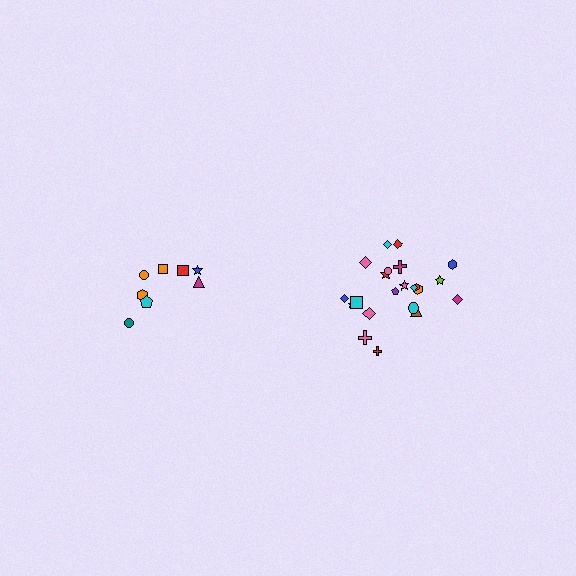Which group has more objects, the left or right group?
The right group.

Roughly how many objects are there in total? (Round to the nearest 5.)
Roughly 30 objects in total.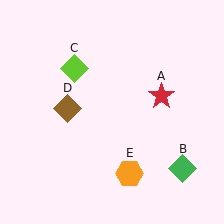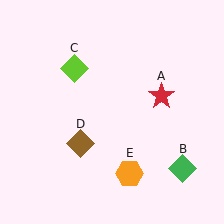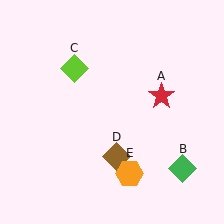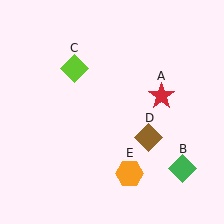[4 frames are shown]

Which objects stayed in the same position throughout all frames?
Red star (object A) and green diamond (object B) and lime diamond (object C) and orange hexagon (object E) remained stationary.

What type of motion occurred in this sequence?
The brown diamond (object D) rotated counterclockwise around the center of the scene.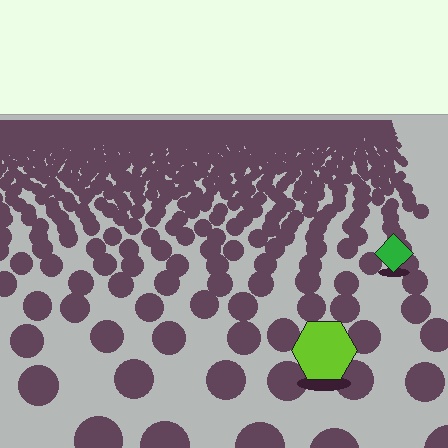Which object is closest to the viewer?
The lime hexagon is closest. The texture marks near it are larger and more spread out.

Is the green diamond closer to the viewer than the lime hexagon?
No. The lime hexagon is closer — you can tell from the texture gradient: the ground texture is coarser near it.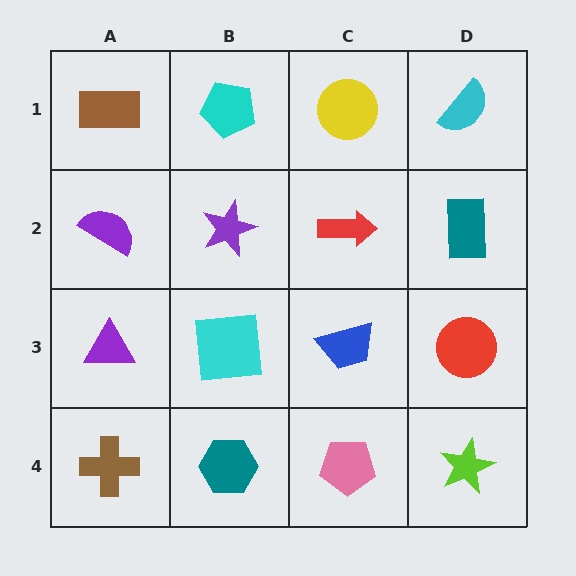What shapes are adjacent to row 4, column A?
A purple triangle (row 3, column A), a teal hexagon (row 4, column B).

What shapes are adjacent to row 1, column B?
A purple star (row 2, column B), a brown rectangle (row 1, column A), a yellow circle (row 1, column C).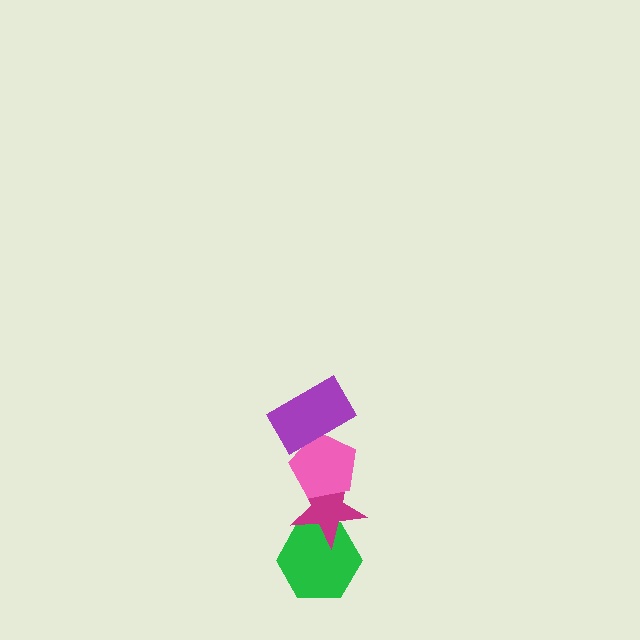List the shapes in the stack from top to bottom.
From top to bottom: the purple rectangle, the pink pentagon, the magenta star, the green hexagon.